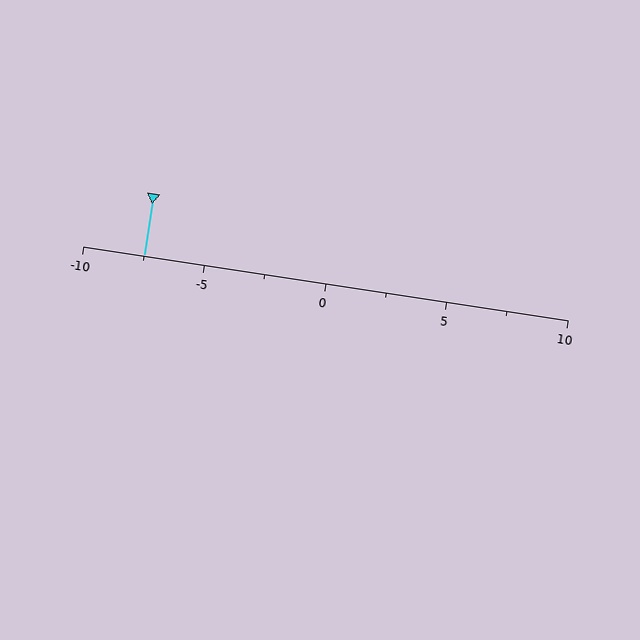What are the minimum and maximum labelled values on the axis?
The axis runs from -10 to 10.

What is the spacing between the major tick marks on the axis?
The major ticks are spaced 5 apart.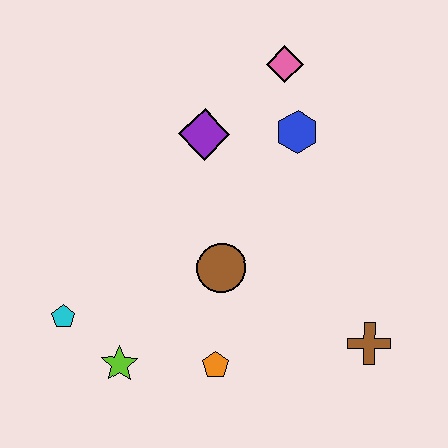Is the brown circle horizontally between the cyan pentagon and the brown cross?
Yes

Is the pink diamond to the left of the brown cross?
Yes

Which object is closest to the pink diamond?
The blue hexagon is closest to the pink diamond.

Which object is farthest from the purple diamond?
The brown cross is farthest from the purple diamond.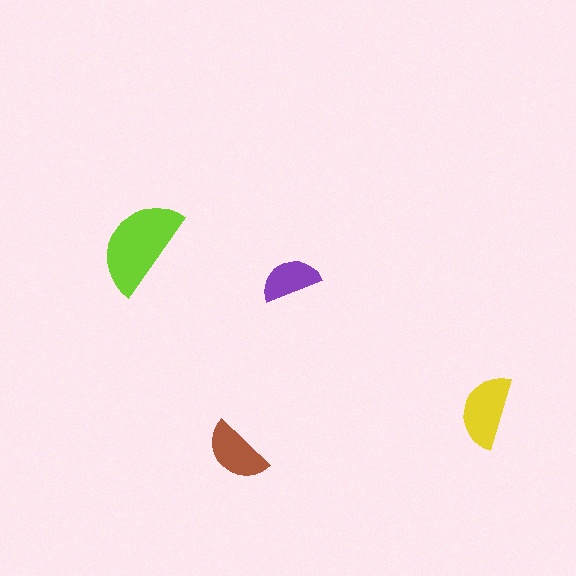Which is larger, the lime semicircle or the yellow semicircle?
The lime one.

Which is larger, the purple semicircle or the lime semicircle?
The lime one.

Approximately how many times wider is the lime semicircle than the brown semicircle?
About 1.5 times wider.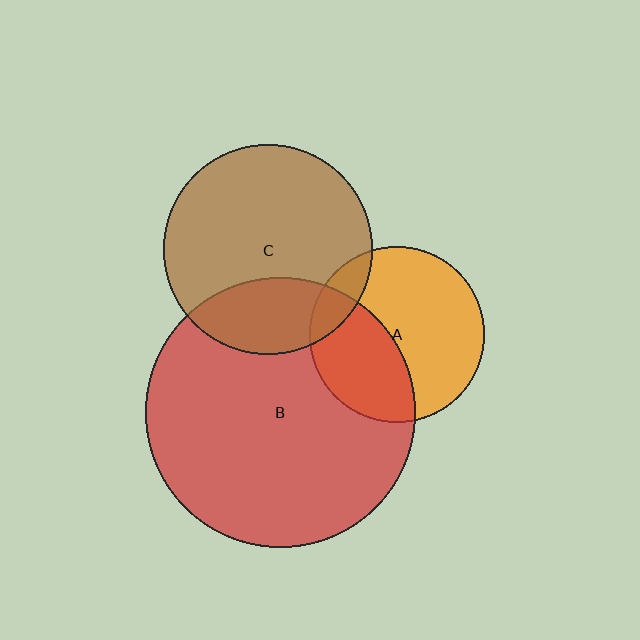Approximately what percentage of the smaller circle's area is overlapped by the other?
Approximately 25%.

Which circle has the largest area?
Circle B (red).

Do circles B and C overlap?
Yes.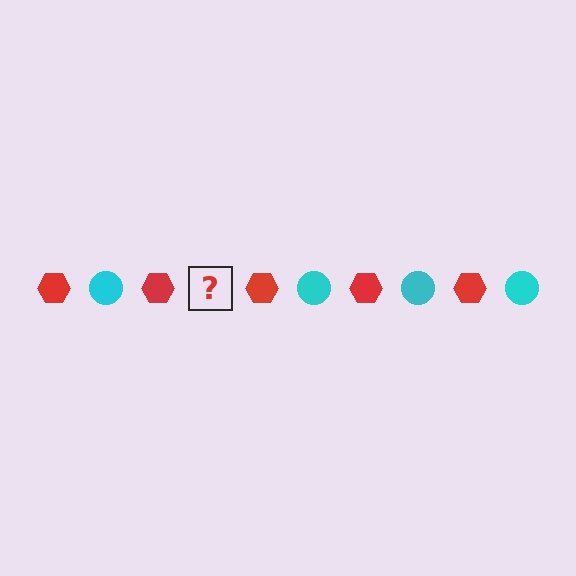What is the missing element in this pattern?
The missing element is a cyan circle.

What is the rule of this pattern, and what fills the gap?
The rule is that the pattern alternates between red hexagon and cyan circle. The gap should be filled with a cyan circle.